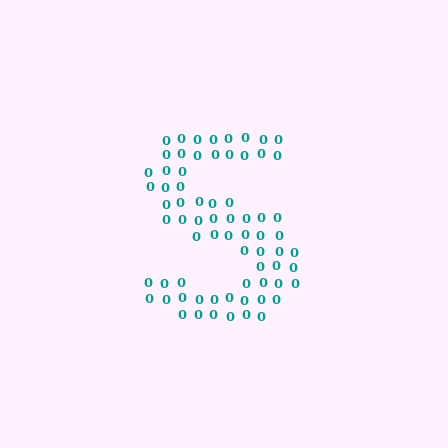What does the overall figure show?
The overall figure shows the letter S.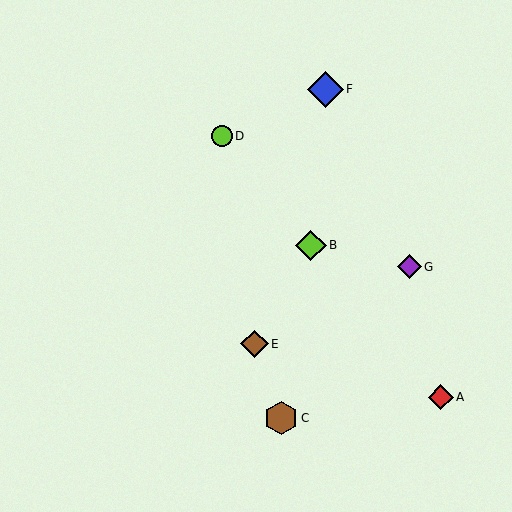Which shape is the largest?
The blue diamond (labeled F) is the largest.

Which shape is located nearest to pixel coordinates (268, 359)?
The brown diamond (labeled E) at (255, 344) is nearest to that location.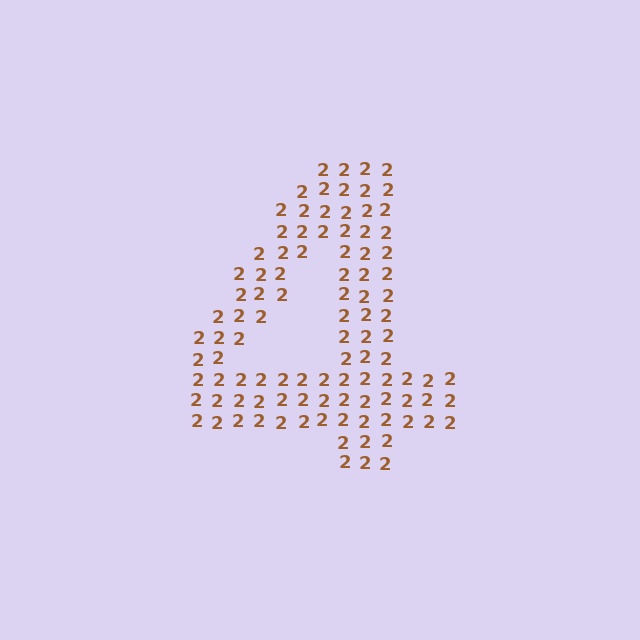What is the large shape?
The large shape is the digit 4.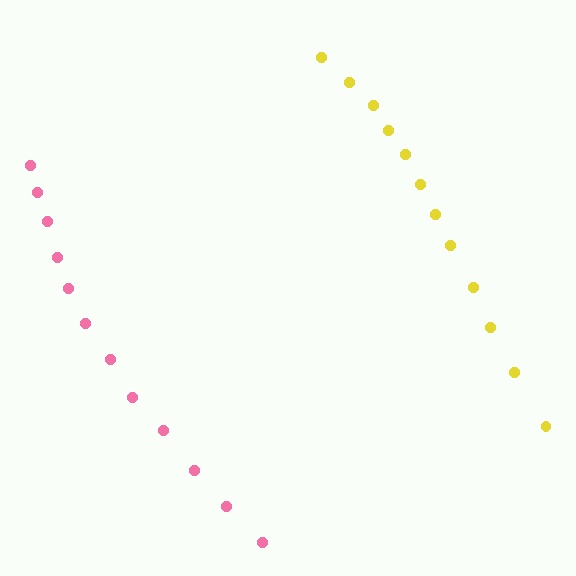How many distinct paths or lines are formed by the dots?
There are 2 distinct paths.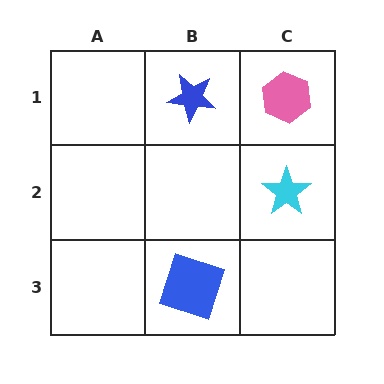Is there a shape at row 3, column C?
No, that cell is empty.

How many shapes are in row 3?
1 shape.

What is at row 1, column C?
A pink hexagon.